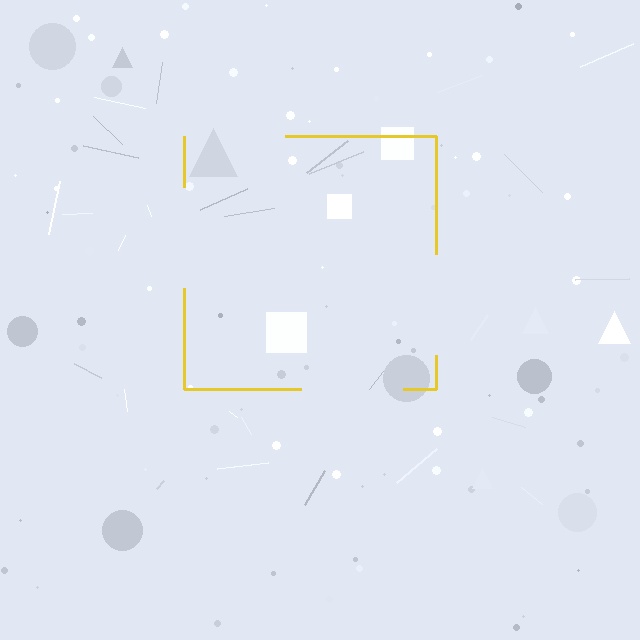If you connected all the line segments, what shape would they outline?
They would outline a square.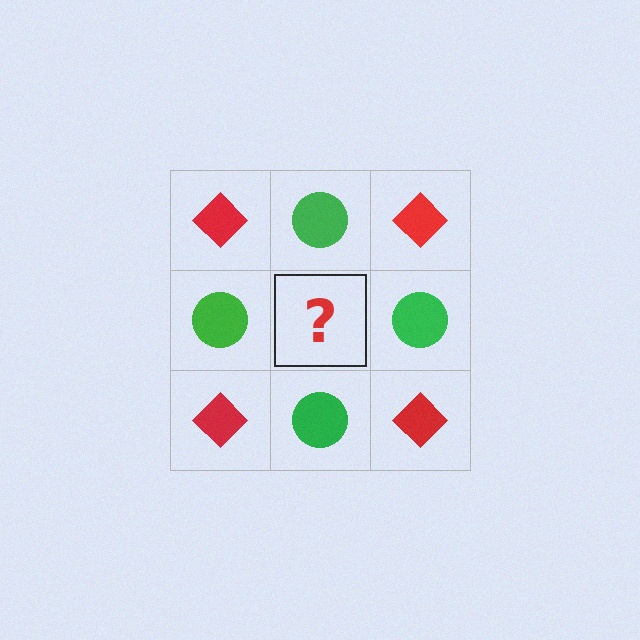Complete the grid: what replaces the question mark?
The question mark should be replaced with a red diamond.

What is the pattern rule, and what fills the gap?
The rule is that it alternates red diamond and green circle in a checkerboard pattern. The gap should be filled with a red diamond.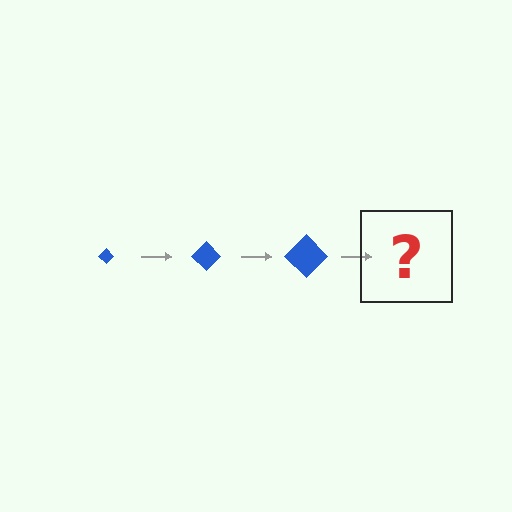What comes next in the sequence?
The next element should be a blue diamond, larger than the previous one.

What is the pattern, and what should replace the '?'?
The pattern is that the diamond gets progressively larger each step. The '?' should be a blue diamond, larger than the previous one.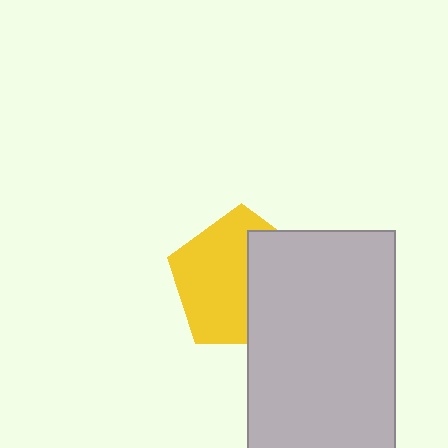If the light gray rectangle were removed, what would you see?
You would see the complete yellow pentagon.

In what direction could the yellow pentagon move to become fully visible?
The yellow pentagon could move left. That would shift it out from behind the light gray rectangle entirely.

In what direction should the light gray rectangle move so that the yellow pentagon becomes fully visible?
The light gray rectangle should move right. That is the shortest direction to clear the overlap and leave the yellow pentagon fully visible.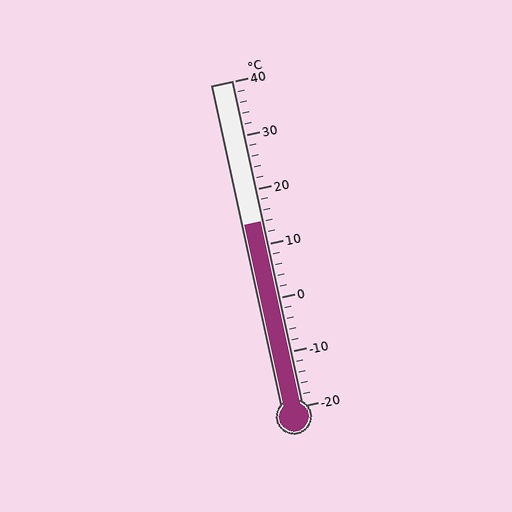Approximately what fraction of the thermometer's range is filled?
The thermometer is filled to approximately 55% of its range.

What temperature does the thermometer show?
The thermometer shows approximately 14°C.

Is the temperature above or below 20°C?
The temperature is below 20°C.